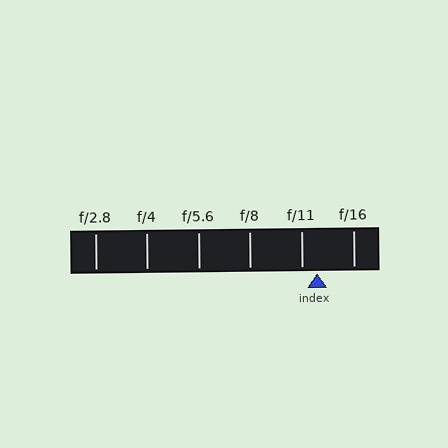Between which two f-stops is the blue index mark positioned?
The index mark is between f/11 and f/16.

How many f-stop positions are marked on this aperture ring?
There are 6 f-stop positions marked.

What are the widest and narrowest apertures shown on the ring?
The widest aperture shown is f/2.8 and the narrowest is f/16.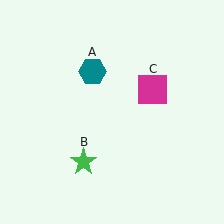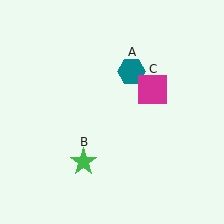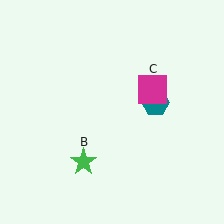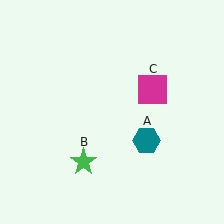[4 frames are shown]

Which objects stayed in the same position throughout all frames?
Green star (object B) and magenta square (object C) remained stationary.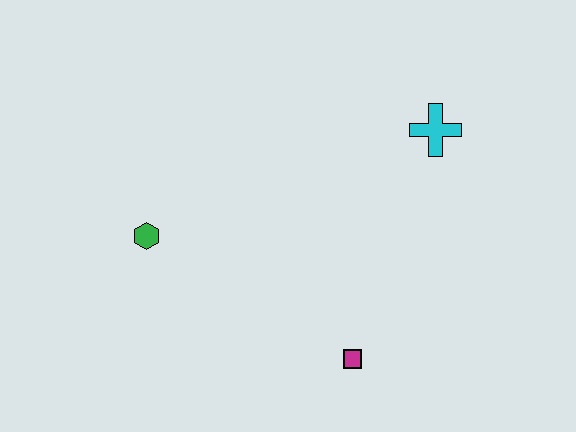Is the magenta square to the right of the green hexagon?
Yes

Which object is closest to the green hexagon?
The magenta square is closest to the green hexagon.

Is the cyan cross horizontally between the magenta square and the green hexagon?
No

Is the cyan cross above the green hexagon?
Yes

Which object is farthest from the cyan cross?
The green hexagon is farthest from the cyan cross.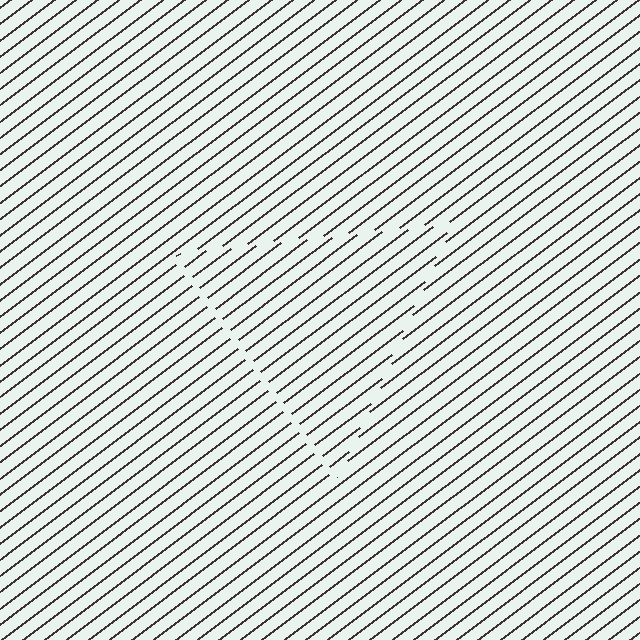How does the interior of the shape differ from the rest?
The interior of the shape contains the same grating, shifted by half a period — the contour is defined by the phase discontinuity where line-ends from the inner and outer gratings abut.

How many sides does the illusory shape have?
3 sides — the line-ends trace a triangle.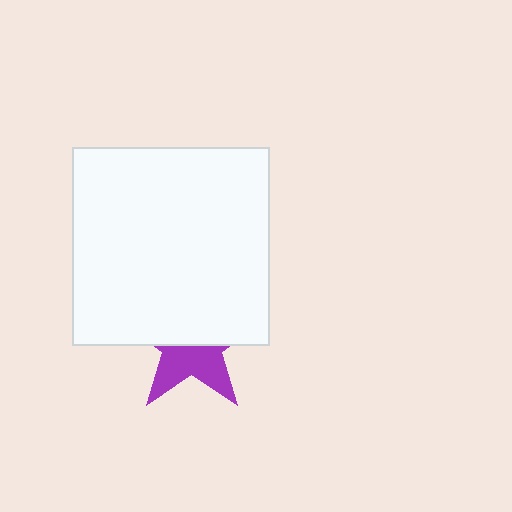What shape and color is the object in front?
The object in front is a white square.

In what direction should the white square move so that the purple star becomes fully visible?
The white square should move up. That is the shortest direction to clear the overlap and leave the purple star fully visible.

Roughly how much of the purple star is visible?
A small part of it is visible (roughly 44%).